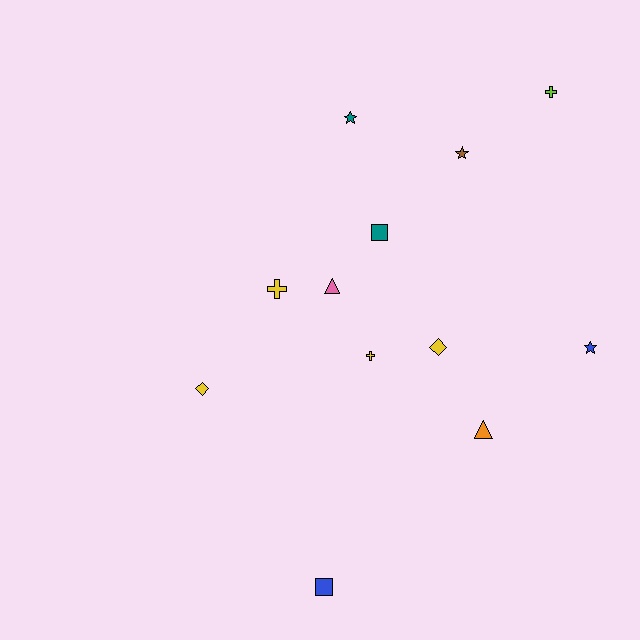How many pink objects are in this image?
There is 1 pink object.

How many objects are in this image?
There are 12 objects.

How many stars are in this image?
There are 3 stars.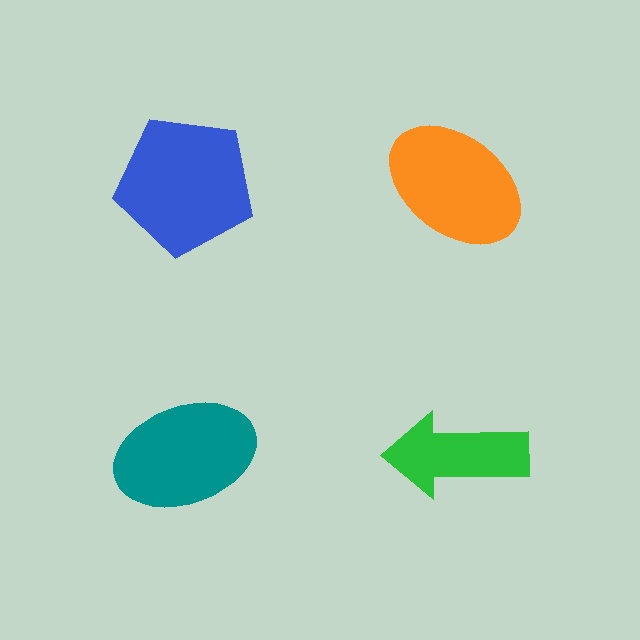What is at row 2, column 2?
A green arrow.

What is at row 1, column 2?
An orange ellipse.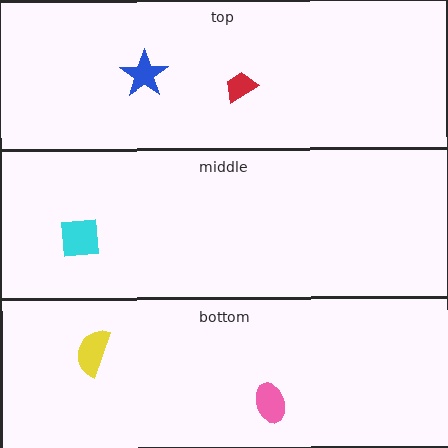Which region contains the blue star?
The top region.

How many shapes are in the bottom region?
2.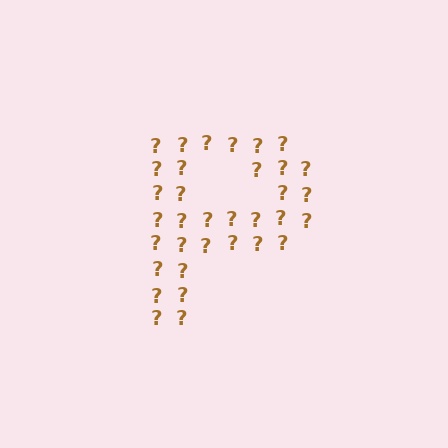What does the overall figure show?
The overall figure shows the letter P.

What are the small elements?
The small elements are question marks.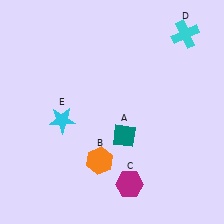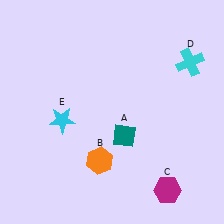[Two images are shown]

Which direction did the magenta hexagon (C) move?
The magenta hexagon (C) moved right.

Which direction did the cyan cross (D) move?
The cyan cross (D) moved down.